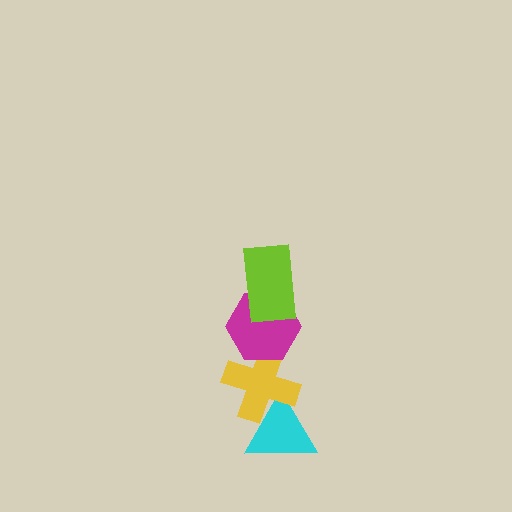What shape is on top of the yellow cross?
The magenta hexagon is on top of the yellow cross.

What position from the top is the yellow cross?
The yellow cross is 3rd from the top.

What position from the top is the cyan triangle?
The cyan triangle is 4th from the top.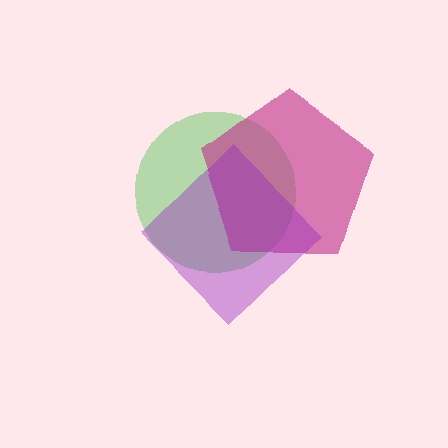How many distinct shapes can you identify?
There are 3 distinct shapes: a green circle, a magenta pentagon, a purple diamond.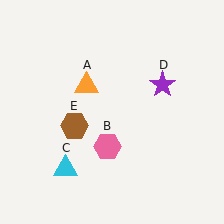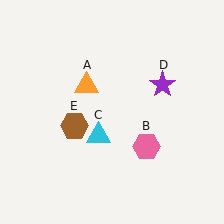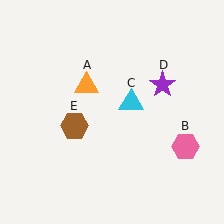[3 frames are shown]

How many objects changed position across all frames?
2 objects changed position: pink hexagon (object B), cyan triangle (object C).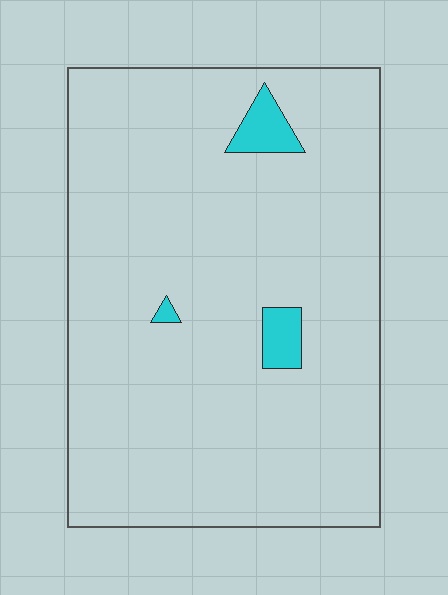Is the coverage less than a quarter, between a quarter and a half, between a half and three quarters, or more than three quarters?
Less than a quarter.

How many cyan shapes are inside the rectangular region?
3.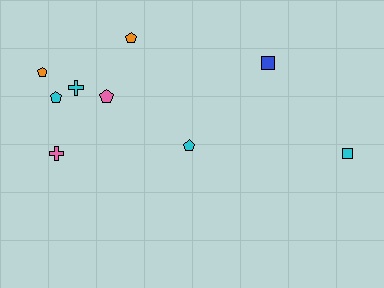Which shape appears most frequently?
Pentagon, with 5 objects.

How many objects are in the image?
There are 9 objects.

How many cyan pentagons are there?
There are 2 cyan pentagons.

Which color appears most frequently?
Cyan, with 4 objects.